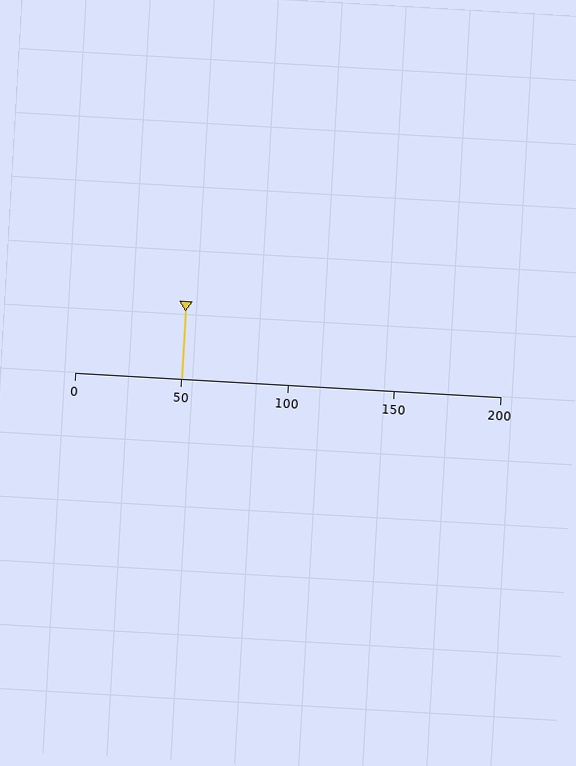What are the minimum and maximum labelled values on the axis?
The axis runs from 0 to 200.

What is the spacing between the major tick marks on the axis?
The major ticks are spaced 50 apart.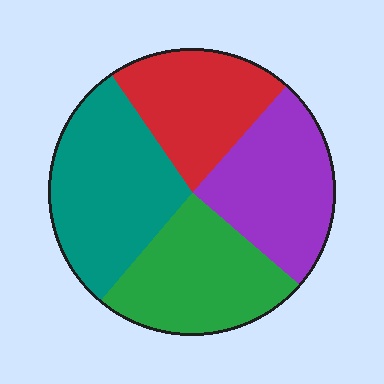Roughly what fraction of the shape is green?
Green covers roughly 25% of the shape.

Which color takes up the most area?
Teal, at roughly 30%.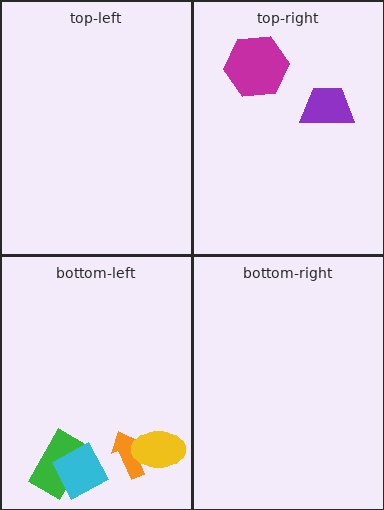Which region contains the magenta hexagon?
The top-right region.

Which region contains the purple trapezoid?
The top-right region.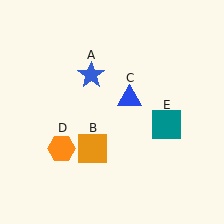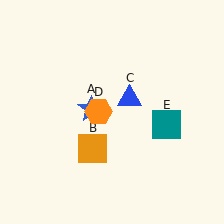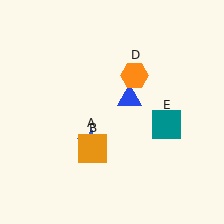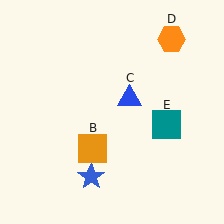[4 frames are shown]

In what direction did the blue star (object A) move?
The blue star (object A) moved down.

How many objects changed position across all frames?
2 objects changed position: blue star (object A), orange hexagon (object D).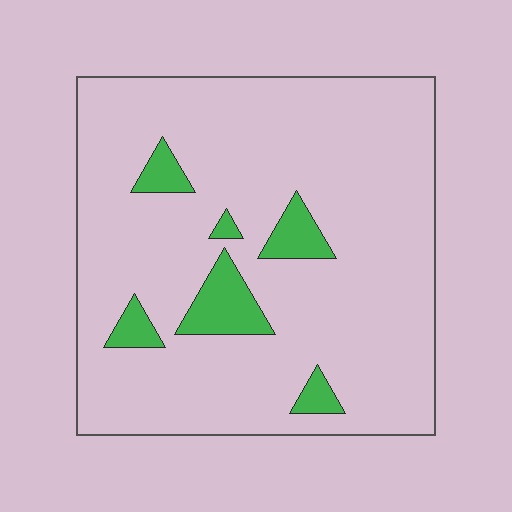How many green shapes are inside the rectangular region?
6.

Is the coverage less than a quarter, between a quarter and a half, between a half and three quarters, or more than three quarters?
Less than a quarter.